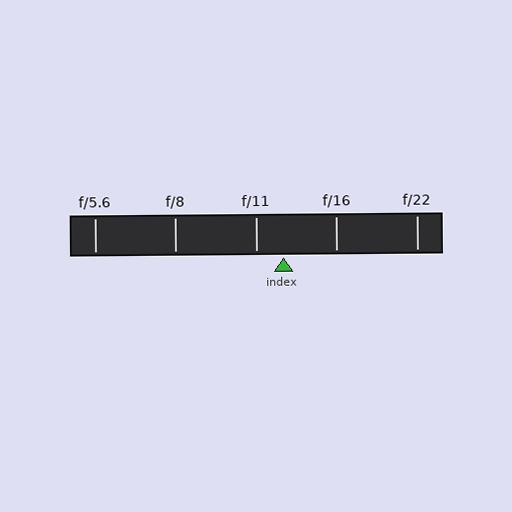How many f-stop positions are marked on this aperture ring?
There are 5 f-stop positions marked.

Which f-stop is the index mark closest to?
The index mark is closest to f/11.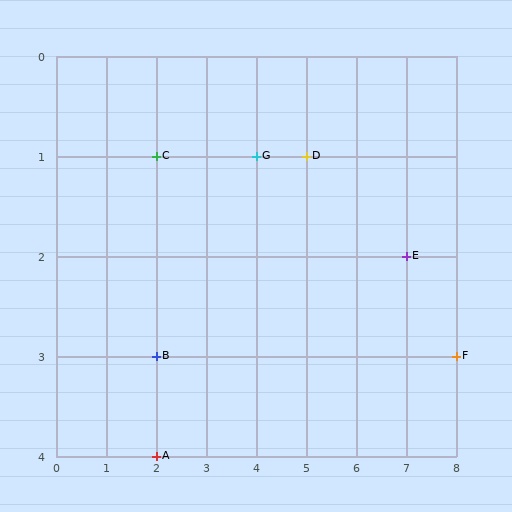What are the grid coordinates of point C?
Point C is at grid coordinates (2, 1).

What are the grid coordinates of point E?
Point E is at grid coordinates (7, 2).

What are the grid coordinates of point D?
Point D is at grid coordinates (5, 1).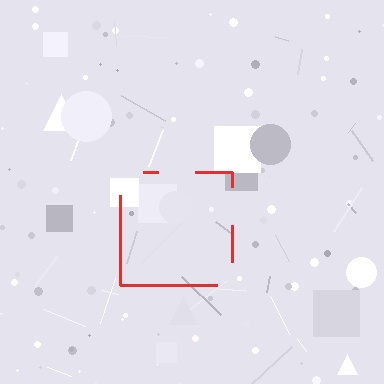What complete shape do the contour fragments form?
The contour fragments form a square.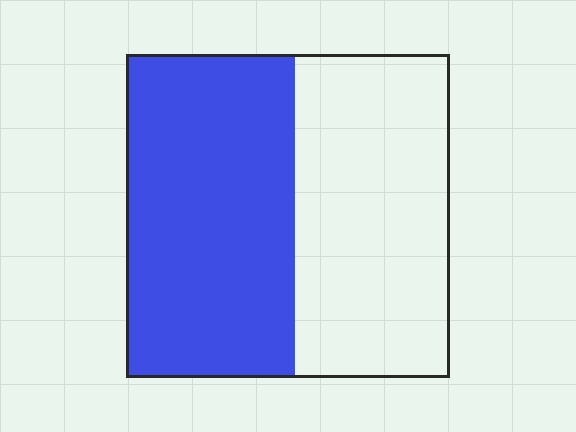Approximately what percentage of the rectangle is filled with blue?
Approximately 50%.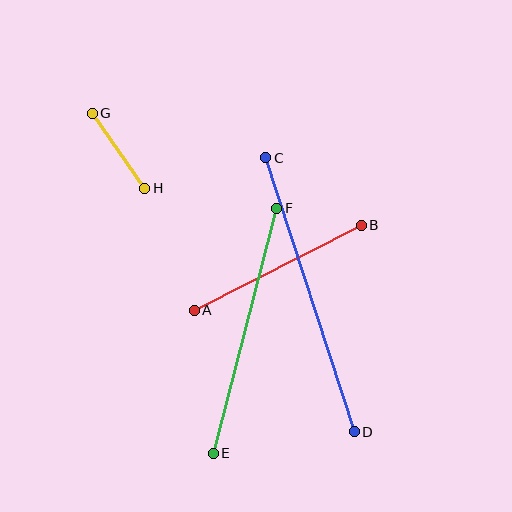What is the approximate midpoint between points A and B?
The midpoint is at approximately (278, 268) pixels.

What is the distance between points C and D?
The distance is approximately 288 pixels.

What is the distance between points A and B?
The distance is approximately 188 pixels.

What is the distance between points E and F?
The distance is approximately 253 pixels.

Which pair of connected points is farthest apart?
Points C and D are farthest apart.